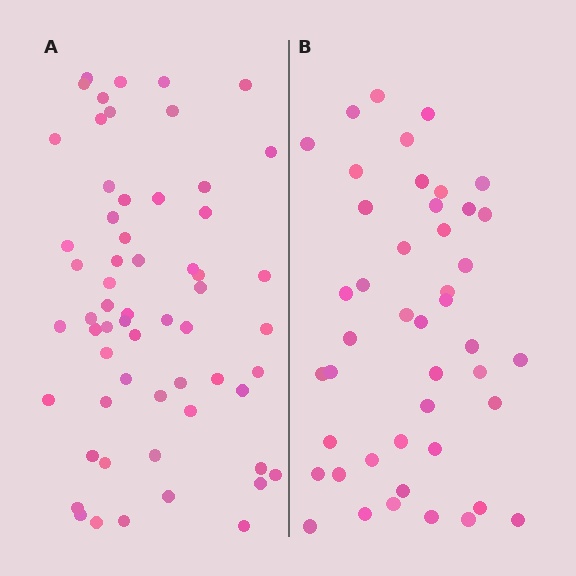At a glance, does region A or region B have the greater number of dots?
Region A (the left region) has more dots.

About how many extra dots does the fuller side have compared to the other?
Region A has approximately 15 more dots than region B.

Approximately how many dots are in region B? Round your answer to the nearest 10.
About 40 dots. (The exact count is 45, which rounds to 40.)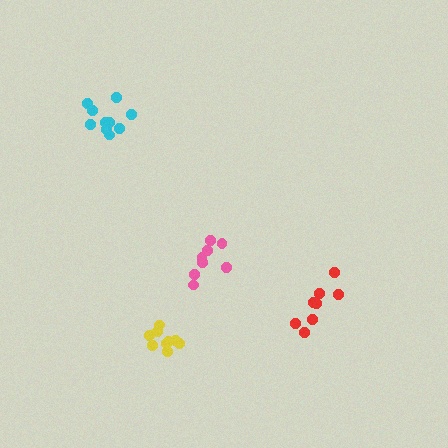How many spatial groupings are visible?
There are 4 spatial groupings.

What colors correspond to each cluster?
The clusters are colored: pink, red, cyan, yellow.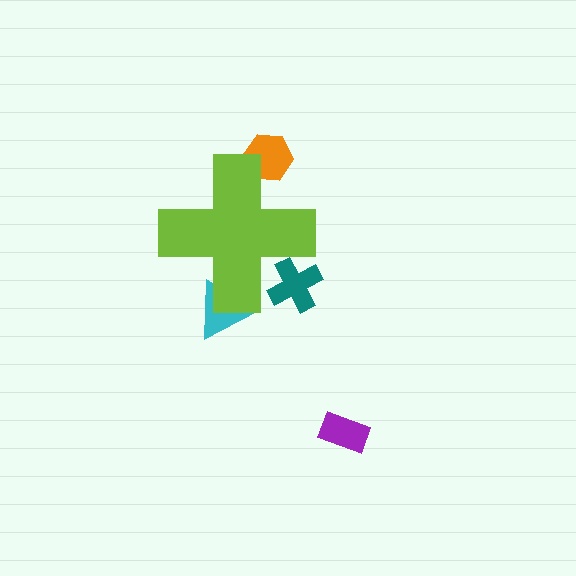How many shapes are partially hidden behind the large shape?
3 shapes are partially hidden.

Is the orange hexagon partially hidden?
Yes, the orange hexagon is partially hidden behind the lime cross.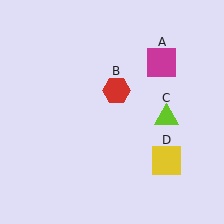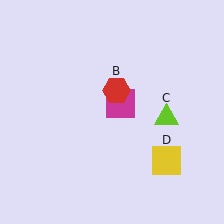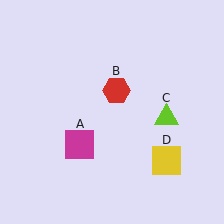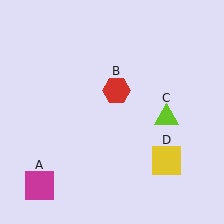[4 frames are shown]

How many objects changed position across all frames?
1 object changed position: magenta square (object A).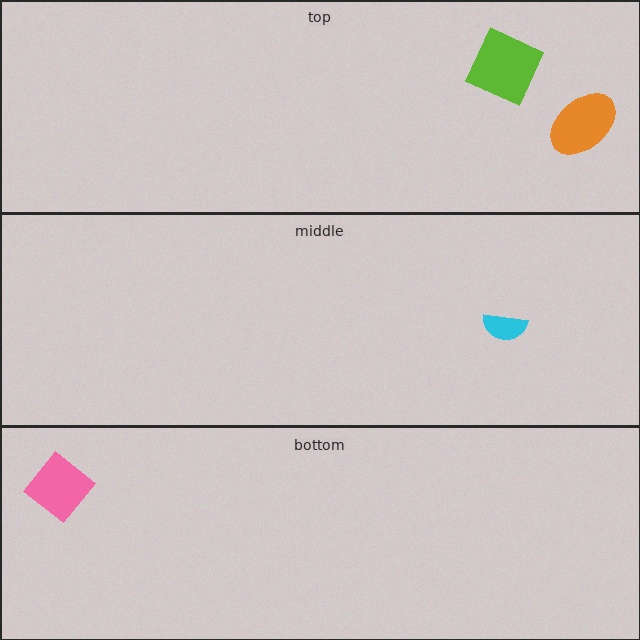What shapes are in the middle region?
The cyan semicircle.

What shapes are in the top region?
The lime square, the orange ellipse.